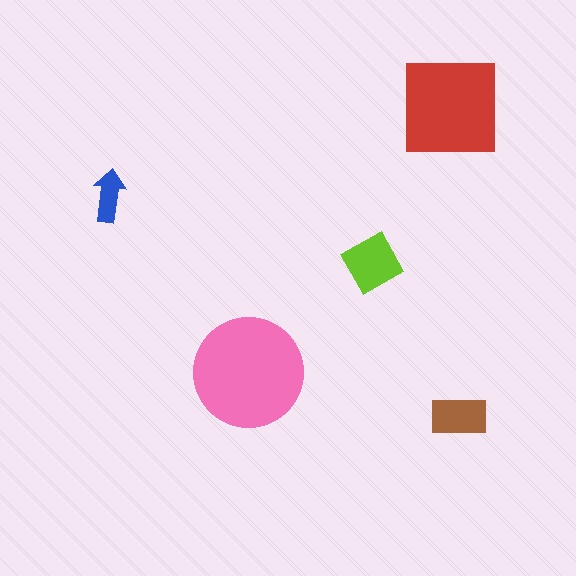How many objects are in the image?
There are 5 objects in the image.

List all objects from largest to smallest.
The pink circle, the red square, the lime diamond, the brown rectangle, the blue arrow.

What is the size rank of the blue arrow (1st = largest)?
5th.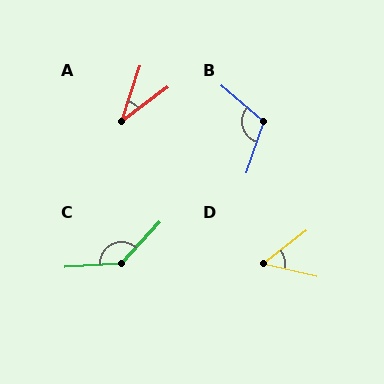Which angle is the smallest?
A, at approximately 35 degrees.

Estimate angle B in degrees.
Approximately 111 degrees.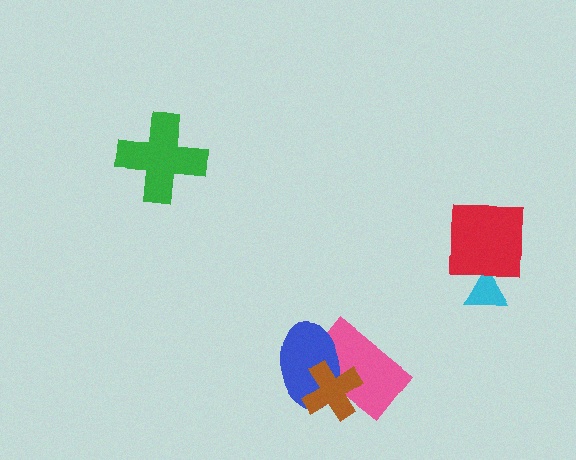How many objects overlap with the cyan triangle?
1 object overlaps with the cyan triangle.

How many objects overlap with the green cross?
0 objects overlap with the green cross.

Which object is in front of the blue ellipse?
The brown cross is in front of the blue ellipse.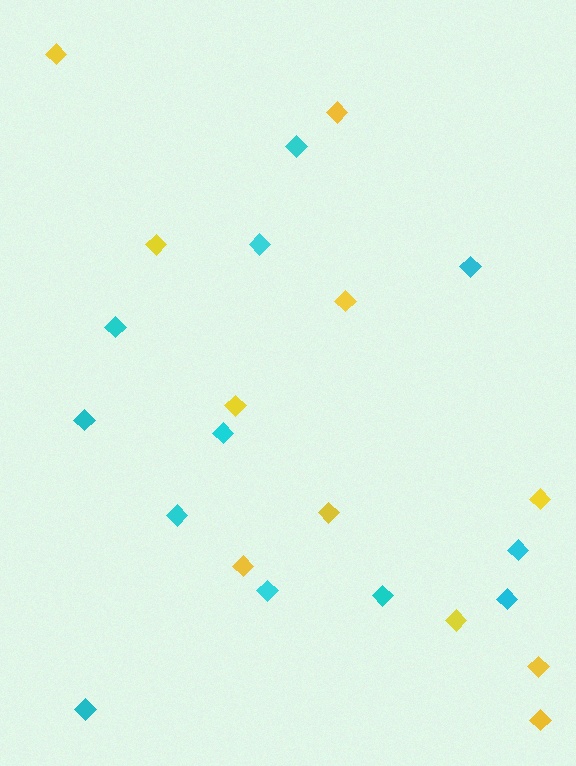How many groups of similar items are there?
There are 2 groups: one group of cyan diamonds (12) and one group of yellow diamonds (11).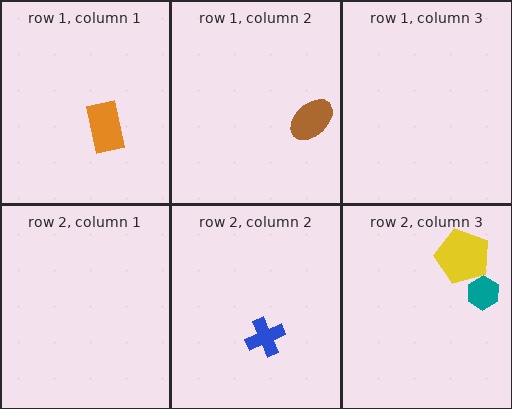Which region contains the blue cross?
The row 2, column 2 region.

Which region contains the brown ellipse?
The row 1, column 2 region.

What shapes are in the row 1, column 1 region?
The orange rectangle.